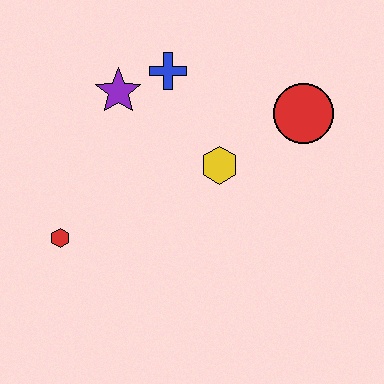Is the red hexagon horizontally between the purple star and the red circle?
No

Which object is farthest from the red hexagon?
The red circle is farthest from the red hexagon.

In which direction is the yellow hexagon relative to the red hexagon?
The yellow hexagon is to the right of the red hexagon.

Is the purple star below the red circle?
No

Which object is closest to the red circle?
The yellow hexagon is closest to the red circle.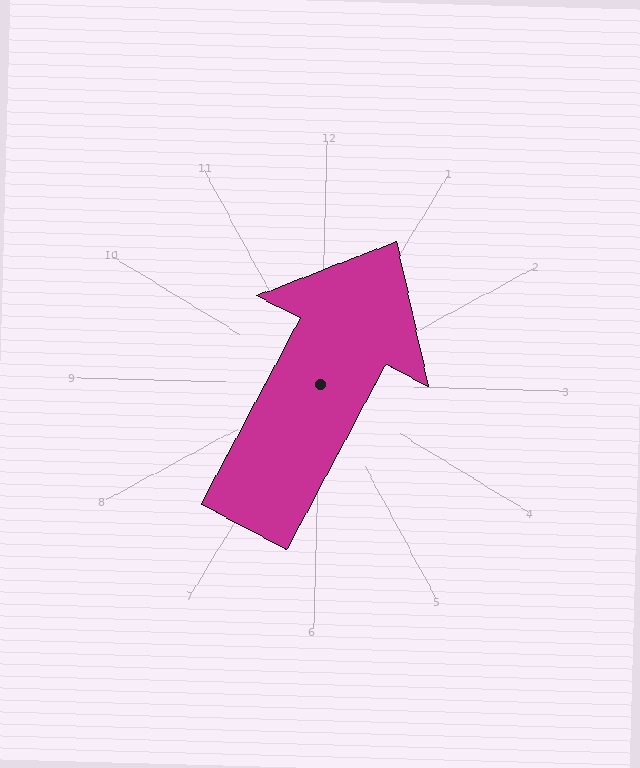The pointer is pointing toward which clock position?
Roughly 1 o'clock.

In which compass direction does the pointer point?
Northeast.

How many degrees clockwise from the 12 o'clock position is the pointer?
Approximately 27 degrees.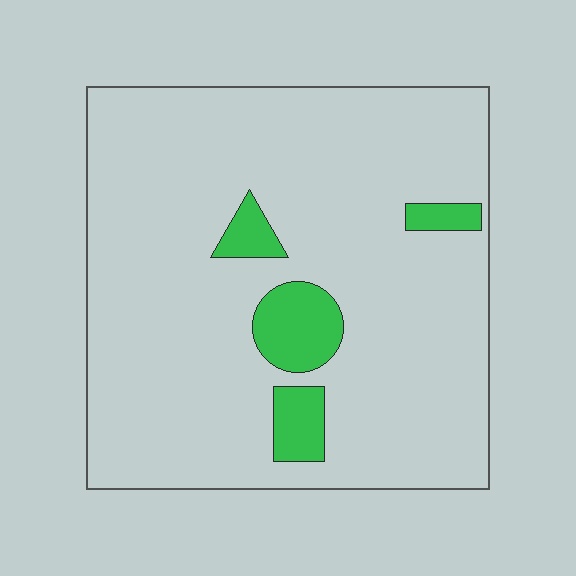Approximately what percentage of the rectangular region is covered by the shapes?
Approximately 10%.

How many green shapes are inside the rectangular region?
4.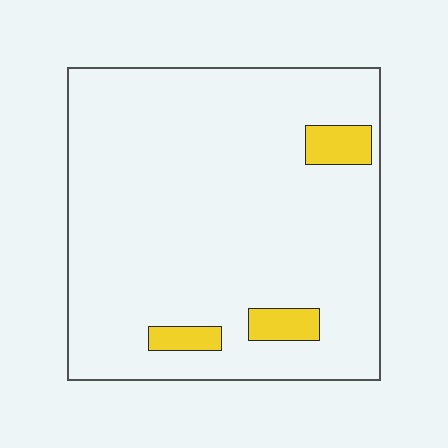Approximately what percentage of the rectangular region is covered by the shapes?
Approximately 5%.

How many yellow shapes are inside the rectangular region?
3.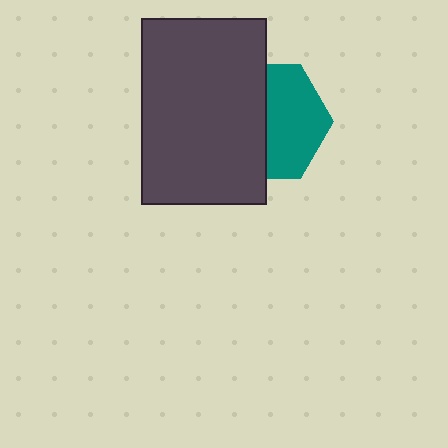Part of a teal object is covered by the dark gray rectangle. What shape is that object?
It is a hexagon.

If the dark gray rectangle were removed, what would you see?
You would see the complete teal hexagon.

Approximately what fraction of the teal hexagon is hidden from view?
Roughly 50% of the teal hexagon is hidden behind the dark gray rectangle.